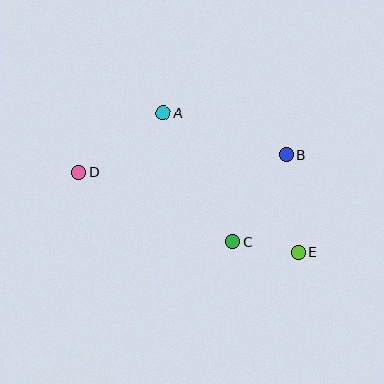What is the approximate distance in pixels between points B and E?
The distance between B and E is approximately 98 pixels.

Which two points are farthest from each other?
Points D and E are farthest from each other.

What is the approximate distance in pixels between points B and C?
The distance between B and C is approximately 102 pixels.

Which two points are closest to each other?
Points C and E are closest to each other.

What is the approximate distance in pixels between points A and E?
The distance between A and E is approximately 194 pixels.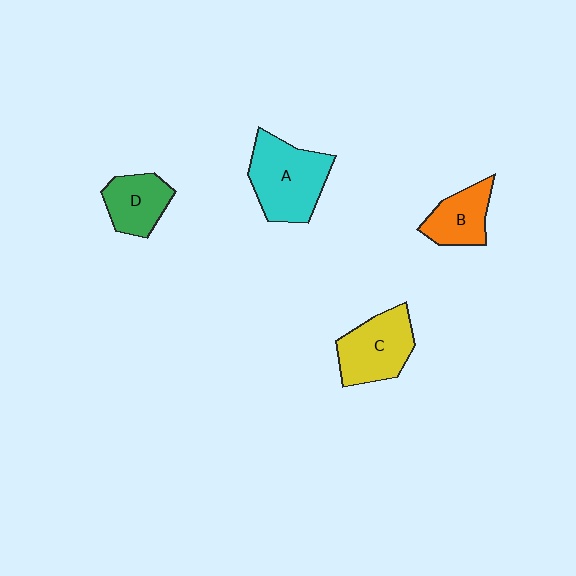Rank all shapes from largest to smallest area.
From largest to smallest: A (cyan), C (yellow), D (green), B (orange).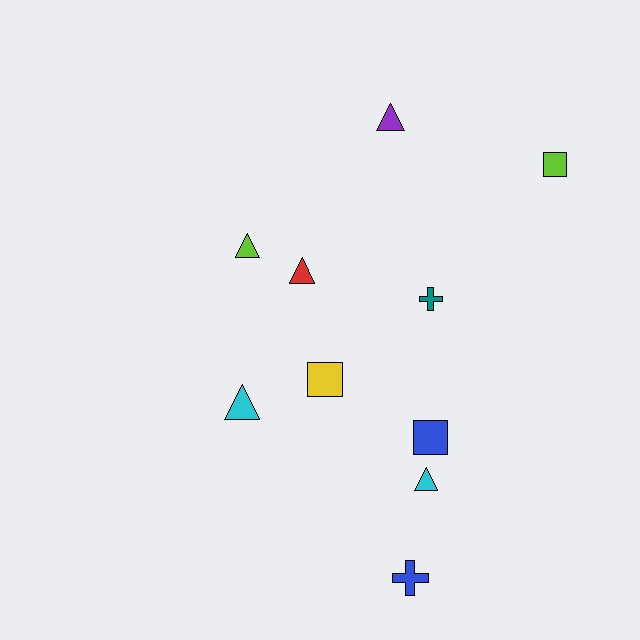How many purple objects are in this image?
There is 1 purple object.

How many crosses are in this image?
There are 2 crosses.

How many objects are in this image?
There are 10 objects.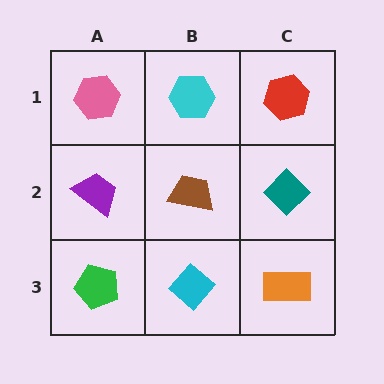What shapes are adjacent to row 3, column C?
A teal diamond (row 2, column C), a cyan diamond (row 3, column B).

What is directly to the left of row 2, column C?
A brown trapezoid.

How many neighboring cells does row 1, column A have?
2.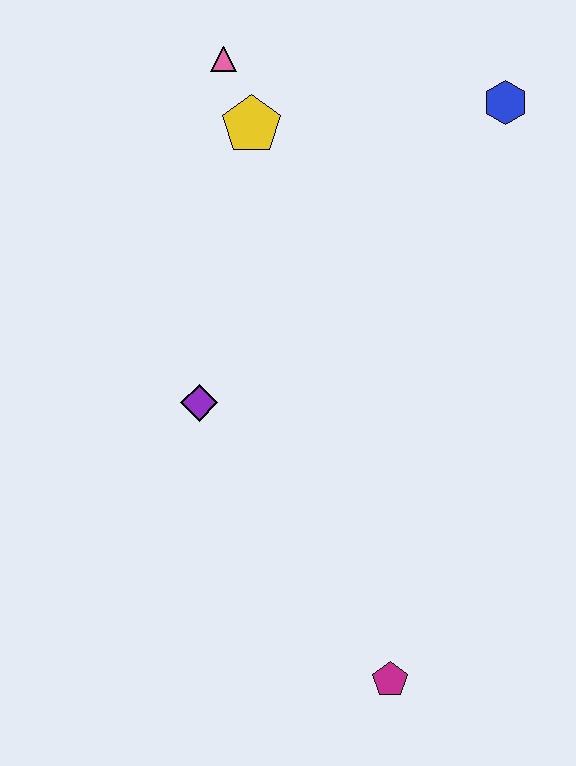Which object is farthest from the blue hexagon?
The magenta pentagon is farthest from the blue hexagon.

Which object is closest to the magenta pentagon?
The purple diamond is closest to the magenta pentagon.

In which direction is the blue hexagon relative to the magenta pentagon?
The blue hexagon is above the magenta pentagon.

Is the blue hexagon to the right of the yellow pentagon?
Yes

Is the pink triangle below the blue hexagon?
No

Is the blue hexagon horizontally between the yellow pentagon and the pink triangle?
No